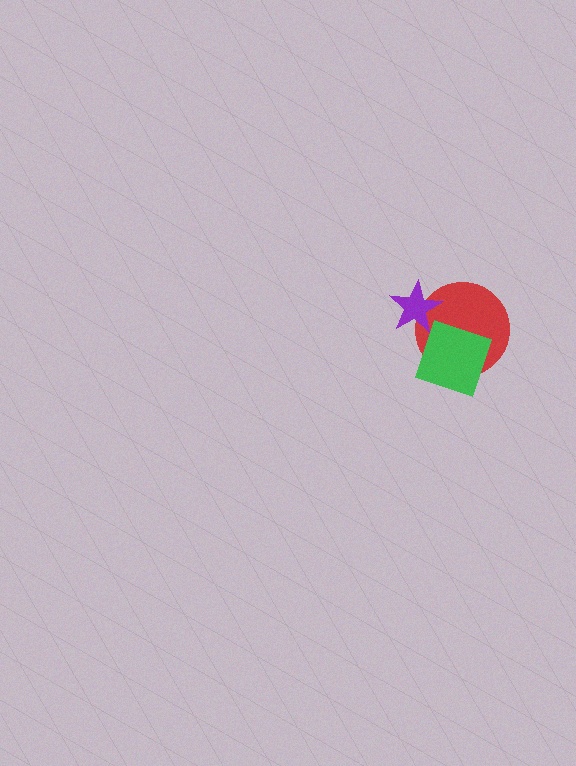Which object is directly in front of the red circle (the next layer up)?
The green square is directly in front of the red circle.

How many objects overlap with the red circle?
2 objects overlap with the red circle.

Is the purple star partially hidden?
No, no other shape covers it.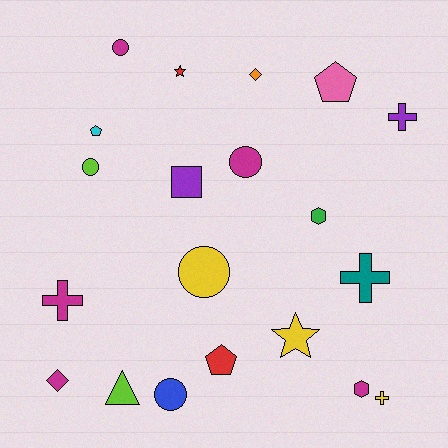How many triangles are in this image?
There is 1 triangle.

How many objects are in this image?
There are 20 objects.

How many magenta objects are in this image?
There are 5 magenta objects.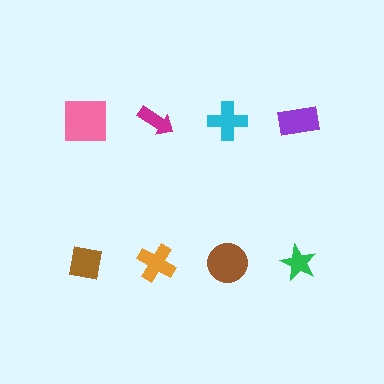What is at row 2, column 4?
A green star.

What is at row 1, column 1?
A pink square.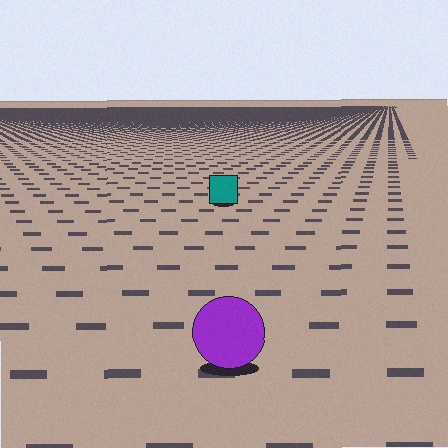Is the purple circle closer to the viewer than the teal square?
Yes. The purple circle is closer — you can tell from the texture gradient: the ground texture is coarser near it.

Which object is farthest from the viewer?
The teal square is farthest from the viewer. It appears smaller and the ground texture around it is denser.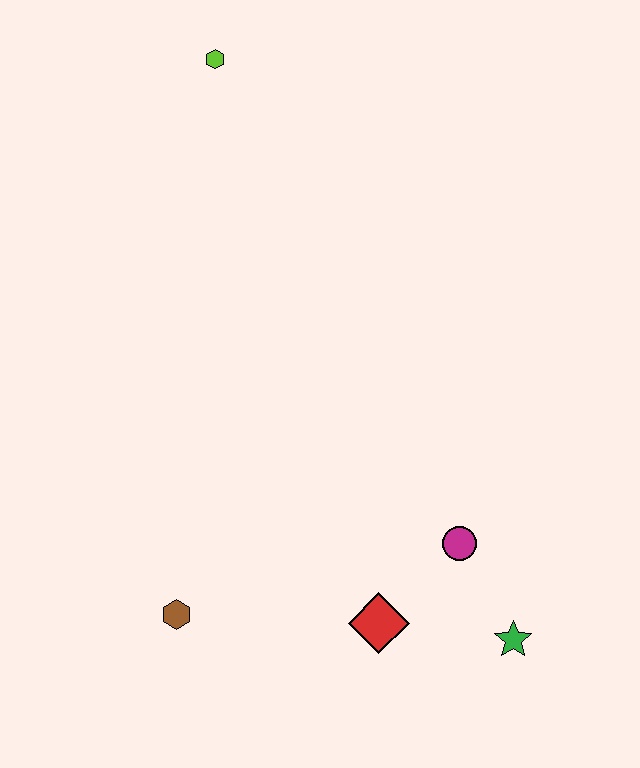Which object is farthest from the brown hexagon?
The lime hexagon is farthest from the brown hexagon.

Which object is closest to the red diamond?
The magenta circle is closest to the red diamond.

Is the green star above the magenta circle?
No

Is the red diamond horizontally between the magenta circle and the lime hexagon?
Yes